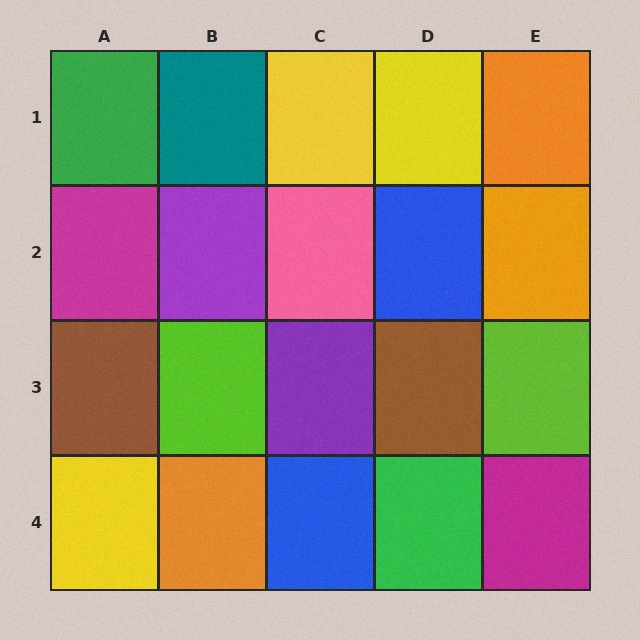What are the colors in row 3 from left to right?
Brown, lime, purple, brown, lime.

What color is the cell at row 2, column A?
Magenta.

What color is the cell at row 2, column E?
Orange.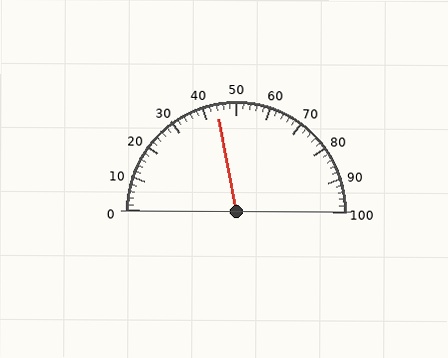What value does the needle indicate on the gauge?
The needle indicates approximately 44.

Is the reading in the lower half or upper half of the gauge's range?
The reading is in the lower half of the range (0 to 100).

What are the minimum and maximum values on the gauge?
The gauge ranges from 0 to 100.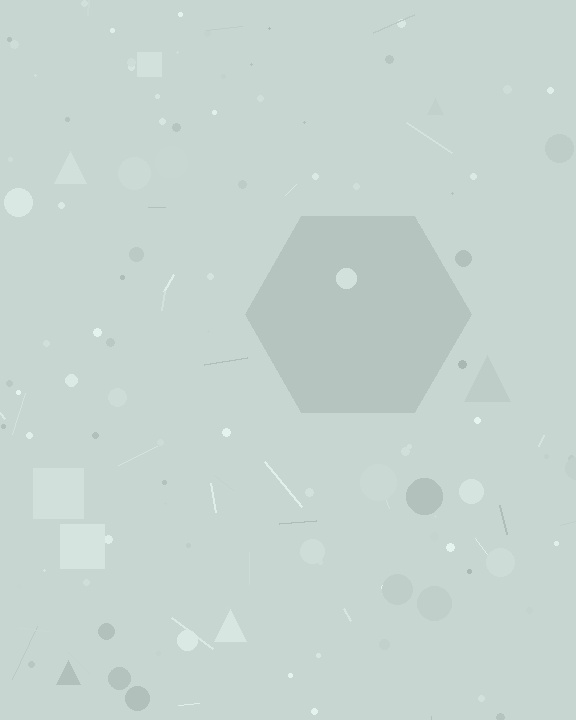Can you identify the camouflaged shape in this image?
The camouflaged shape is a hexagon.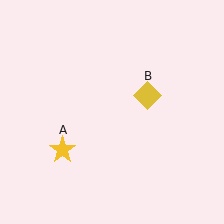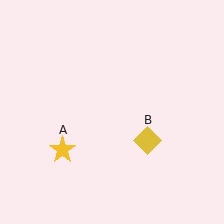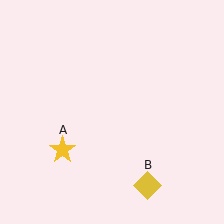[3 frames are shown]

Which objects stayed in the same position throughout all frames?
Yellow star (object A) remained stationary.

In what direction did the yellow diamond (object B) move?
The yellow diamond (object B) moved down.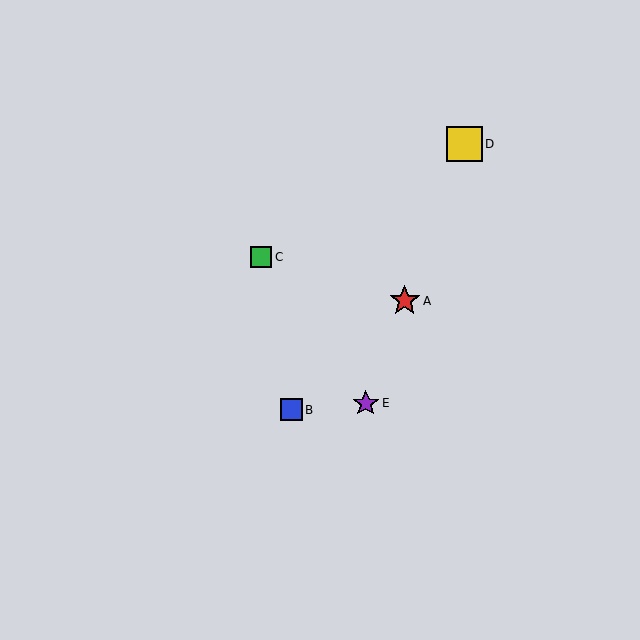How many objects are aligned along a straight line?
3 objects (A, D, E) are aligned along a straight line.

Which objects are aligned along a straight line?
Objects A, D, E are aligned along a straight line.